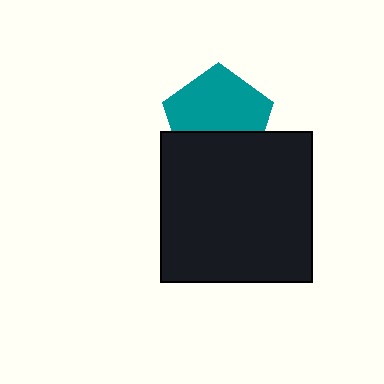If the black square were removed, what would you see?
You would see the complete teal pentagon.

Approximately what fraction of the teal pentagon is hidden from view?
Roughly 36% of the teal pentagon is hidden behind the black square.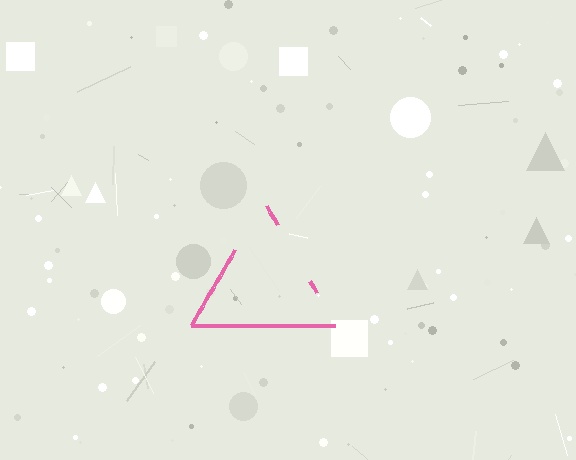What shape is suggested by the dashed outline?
The dashed outline suggests a triangle.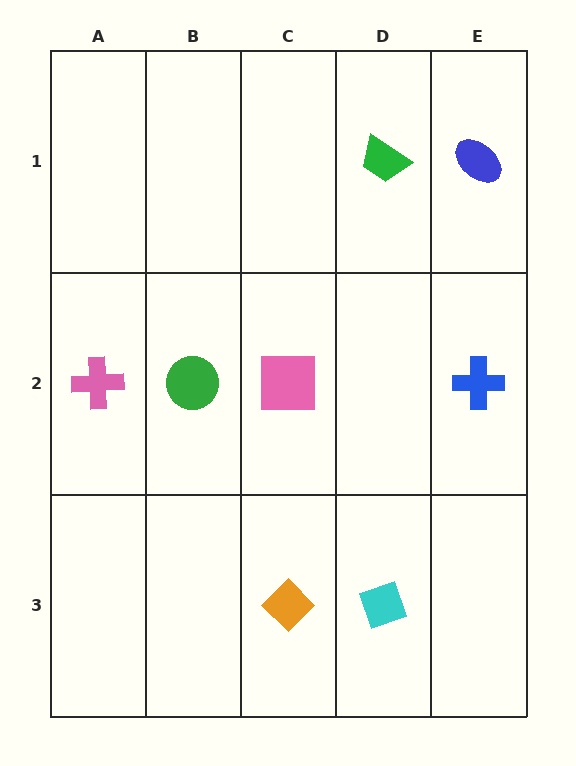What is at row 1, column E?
A blue ellipse.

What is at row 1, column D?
A green trapezoid.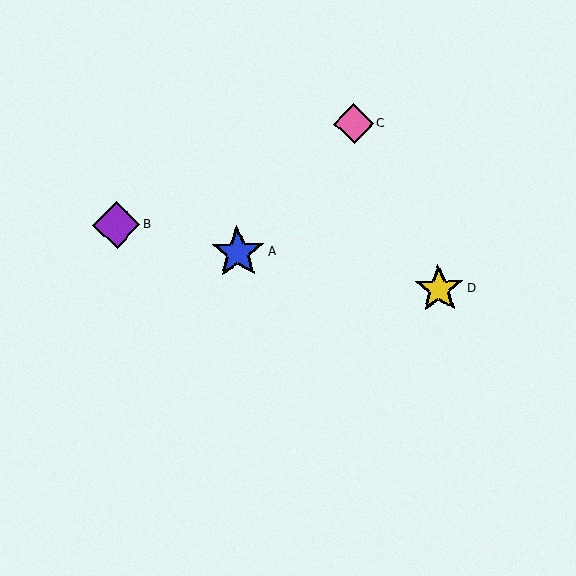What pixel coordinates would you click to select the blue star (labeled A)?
Click at (238, 253) to select the blue star A.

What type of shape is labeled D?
Shape D is a yellow star.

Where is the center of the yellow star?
The center of the yellow star is at (439, 289).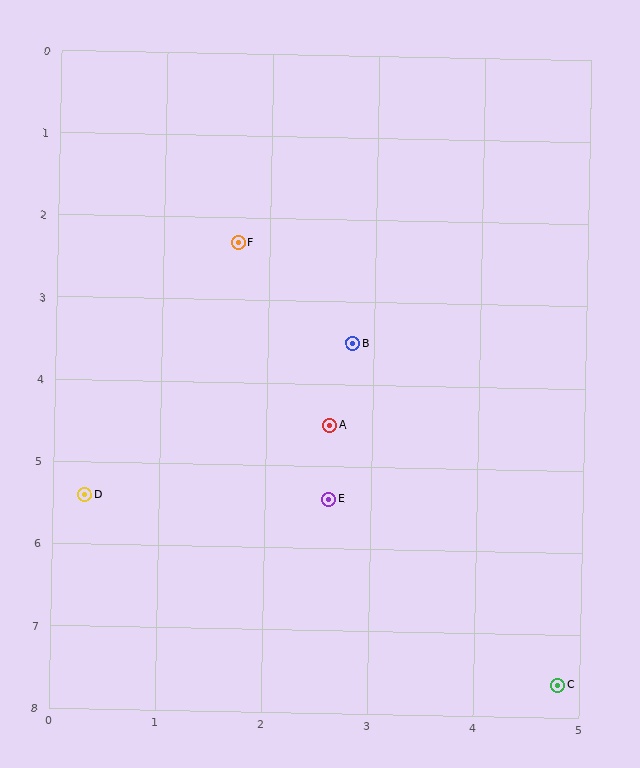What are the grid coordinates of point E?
Point E is at approximately (2.6, 5.4).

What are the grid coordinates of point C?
Point C is at approximately (4.8, 7.6).